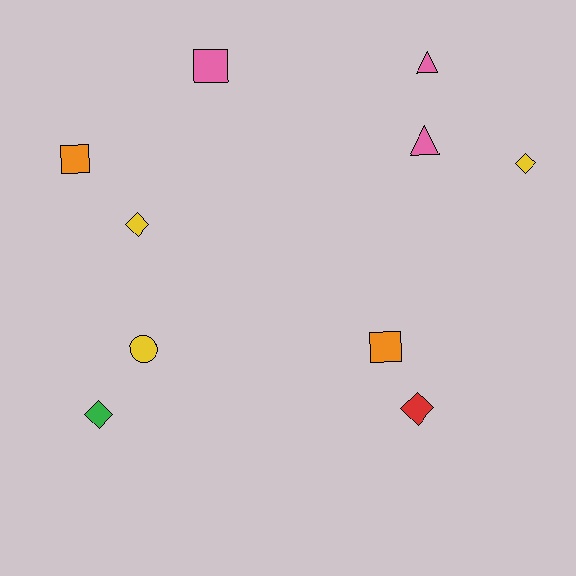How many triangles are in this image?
There are 2 triangles.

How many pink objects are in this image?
There are 3 pink objects.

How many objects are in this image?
There are 10 objects.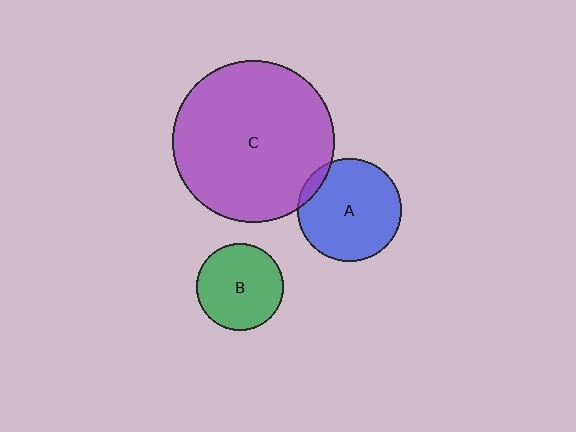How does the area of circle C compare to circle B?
Approximately 3.5 times.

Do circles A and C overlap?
Yes.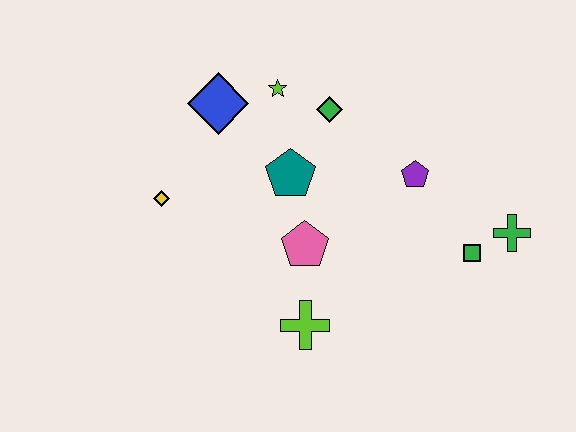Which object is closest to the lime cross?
The pink pentagon is closest to the lime cross.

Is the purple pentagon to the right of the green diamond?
Yes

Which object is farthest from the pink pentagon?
The green cross is farthest from the pink pentagon.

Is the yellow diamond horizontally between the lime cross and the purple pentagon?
No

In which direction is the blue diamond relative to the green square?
The blue diamond is to the left of the green square.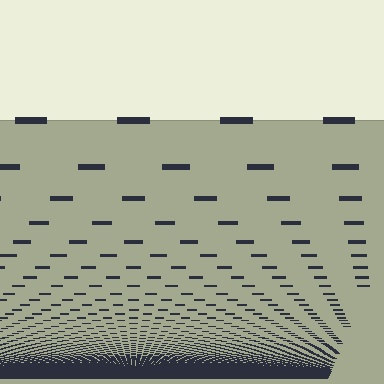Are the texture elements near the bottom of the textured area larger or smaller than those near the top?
Smaller. The gradient is inverted — elements near the bottom are smaller and denser.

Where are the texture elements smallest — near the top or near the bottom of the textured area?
Near the bottom.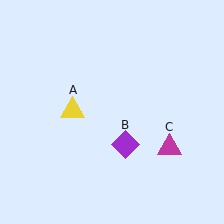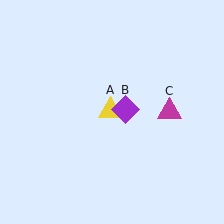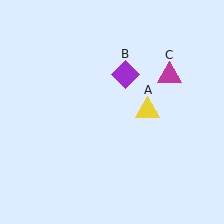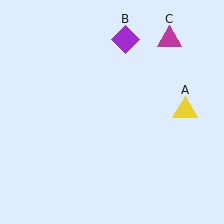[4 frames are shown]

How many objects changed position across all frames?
3 objects changed position: yellow triangle (object A), purple diamond (object B), magenta triangle (object C).